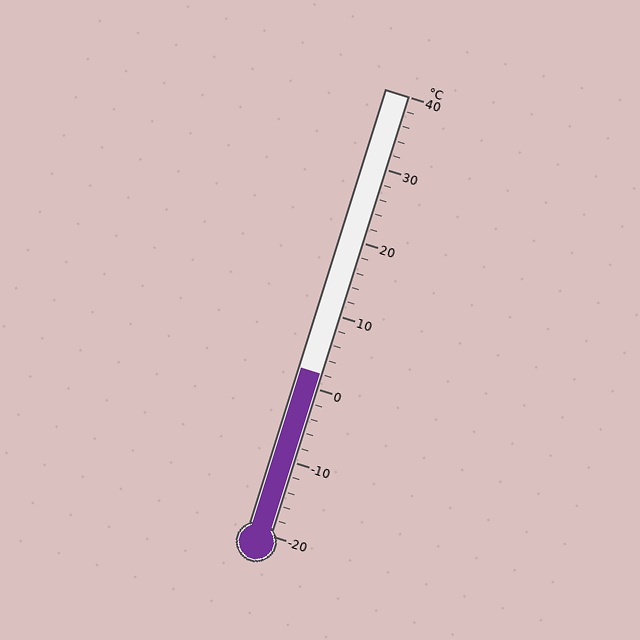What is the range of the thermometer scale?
The thermometer scale ranges from -20°C to 40°C.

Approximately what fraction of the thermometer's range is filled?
The thermometer is filled to approximately 35% of its range.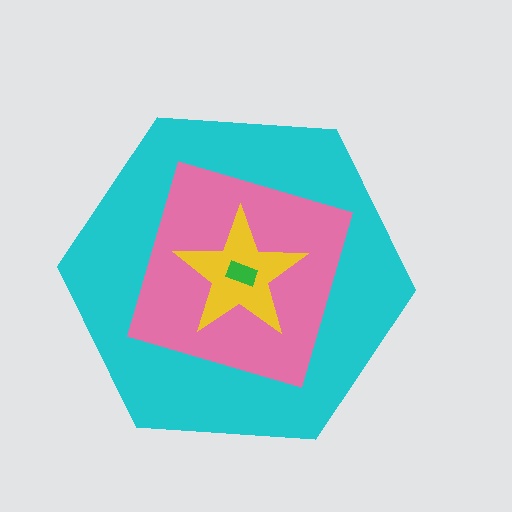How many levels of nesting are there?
4.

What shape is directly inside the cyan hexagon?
The pink square.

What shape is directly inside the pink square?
The yellow star.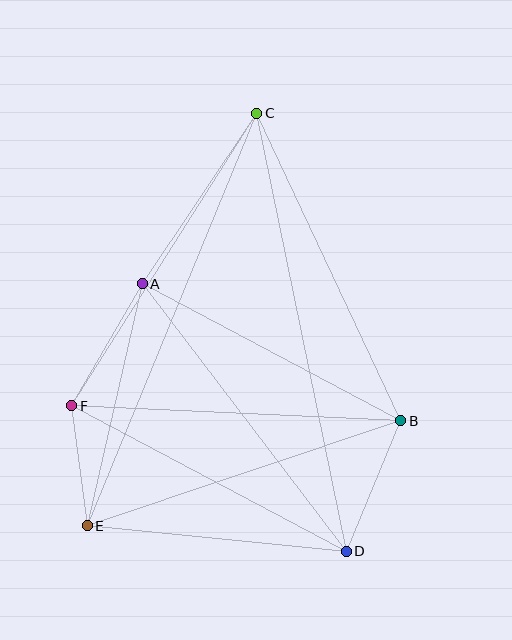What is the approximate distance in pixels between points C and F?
The distance between C and F is approximately 346 pixels.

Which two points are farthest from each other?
Points C and D are farthest from each other.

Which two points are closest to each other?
Points E and F are closest to each other.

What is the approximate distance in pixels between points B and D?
The distance between B and D is approximately 142 pixels.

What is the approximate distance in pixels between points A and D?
The distance between A and D is approximately 337 pixels.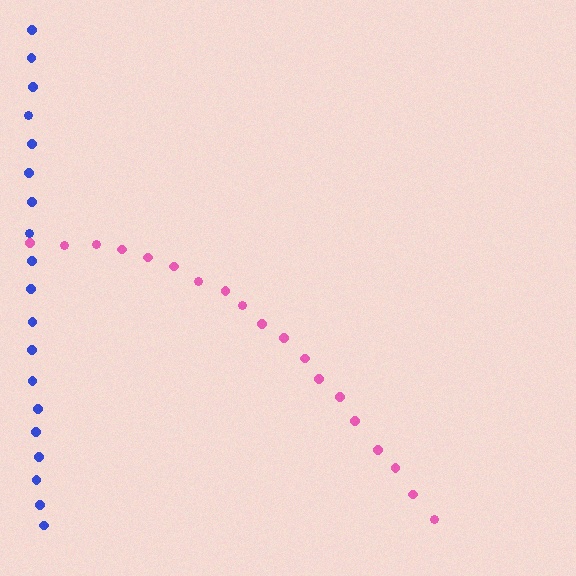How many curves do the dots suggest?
There are 2 distinct paths.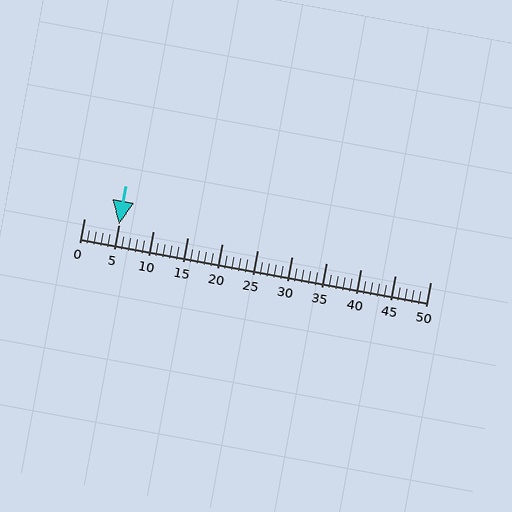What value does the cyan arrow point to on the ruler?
The cyan arrow points to approximately 5.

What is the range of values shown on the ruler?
The ruler shows values from 0 to 50.